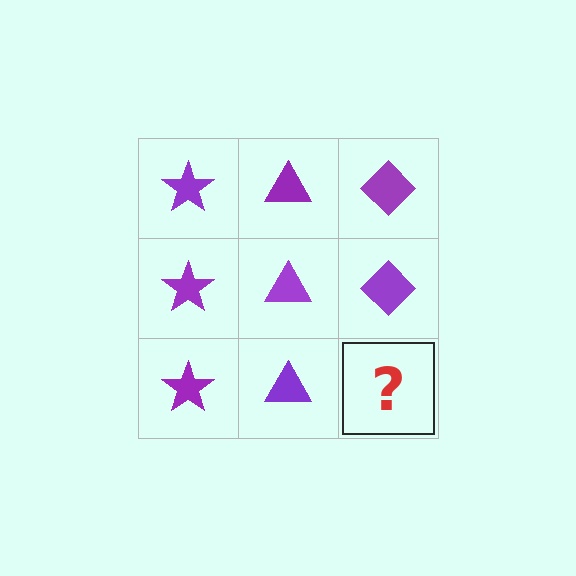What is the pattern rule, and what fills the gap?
The rule is that each column has a consistent shape. The gap should be filled with a purple diamond.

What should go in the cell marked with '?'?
The missing cell should contain a purple diamond.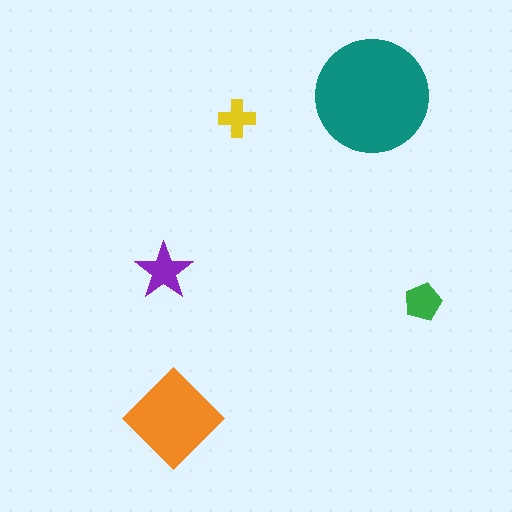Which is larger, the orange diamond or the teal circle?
The teal circle.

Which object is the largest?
The teal circle.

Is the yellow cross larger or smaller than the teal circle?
Smaller.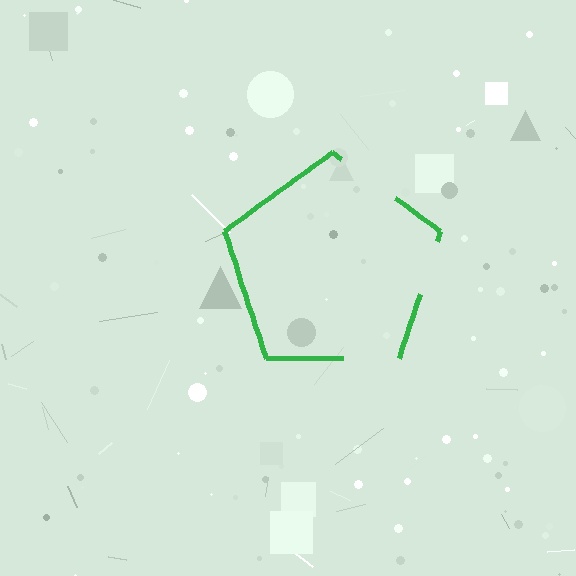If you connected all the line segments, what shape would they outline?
They would outline a pentagon.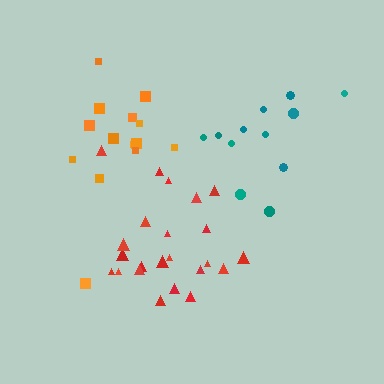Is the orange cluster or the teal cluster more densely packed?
Orange.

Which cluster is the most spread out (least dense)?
Teal.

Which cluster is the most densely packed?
Orange.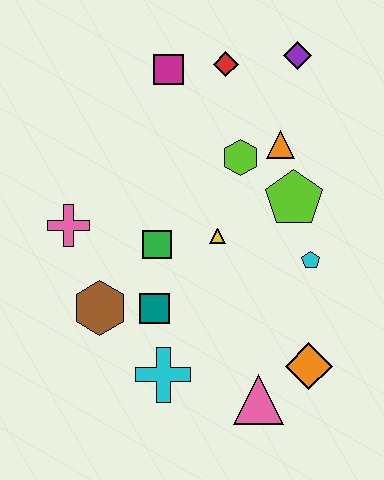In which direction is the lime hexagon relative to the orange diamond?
The lime hexagon is above the orange diamond.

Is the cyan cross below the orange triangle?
Yes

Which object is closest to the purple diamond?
The red diamond is closest to the purple diamond.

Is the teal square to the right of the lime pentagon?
No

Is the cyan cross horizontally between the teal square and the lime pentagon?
Yes